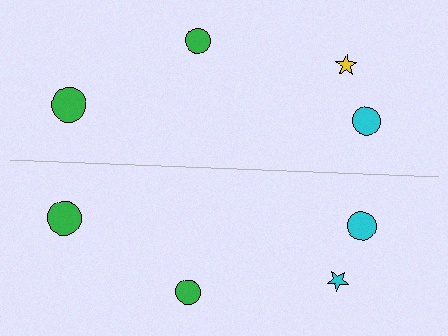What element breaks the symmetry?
The cyan star on the bottom side breaks the symmetry — its mirror counterpart is yellow.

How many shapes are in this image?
There are 8 shapes in this image.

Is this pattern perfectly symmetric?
No, the pattern is not perfectly symmetric. The cyan star on the bottom side breaks the symmetry — its mirror counterpart is yellow.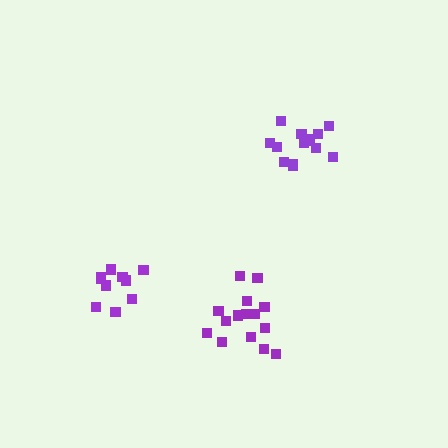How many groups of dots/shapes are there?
There are 3 groups.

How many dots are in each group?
Group 1: 11 dots, Group 2: 15 dots, Group 3: 14 dots (40 total).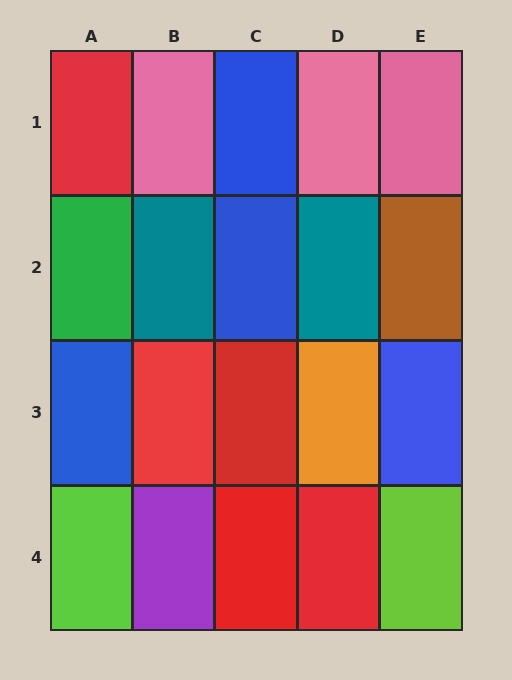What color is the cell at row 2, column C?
Blue.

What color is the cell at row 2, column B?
Teal.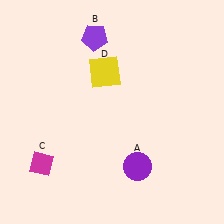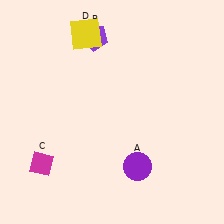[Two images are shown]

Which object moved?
The yellow square (D) moved up.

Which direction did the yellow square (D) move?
The yellow square (D) moved up.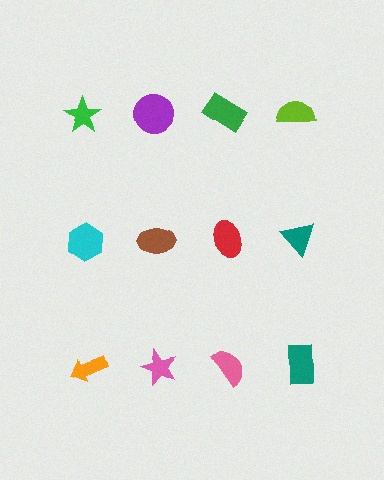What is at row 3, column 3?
A pink semicircle.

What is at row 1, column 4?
A lime semicircle.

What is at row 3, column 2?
A pink star.